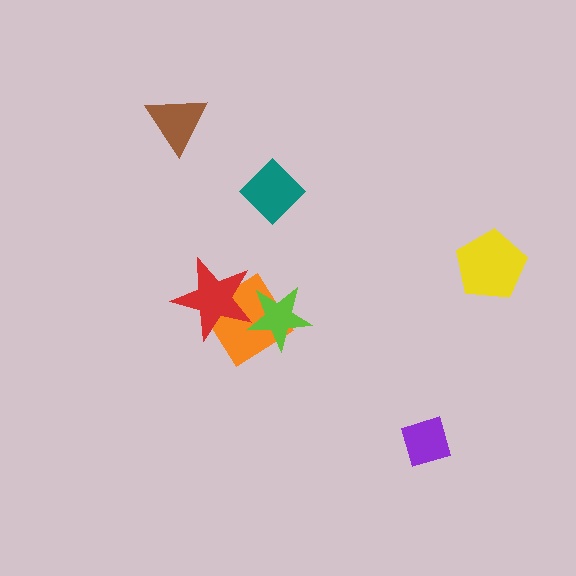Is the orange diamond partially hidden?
Yes, it is partially covered by another shape.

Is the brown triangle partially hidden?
No, no other shape covers it.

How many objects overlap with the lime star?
2 objects overlap with the lime star.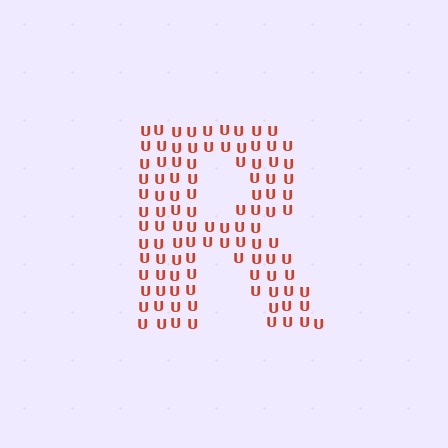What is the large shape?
The large shape is the letter R.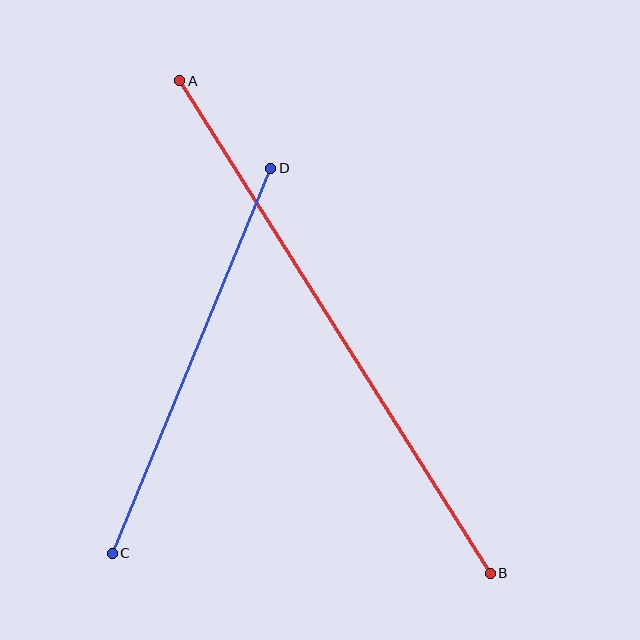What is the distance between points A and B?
The distance is approximately 582 pixels.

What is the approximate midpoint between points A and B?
The midpoint is at approximately (335, 327) pixels.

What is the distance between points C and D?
The distance is approximately 416 pixels.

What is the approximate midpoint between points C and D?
The midpoint is at approximately (192, 361) pixels.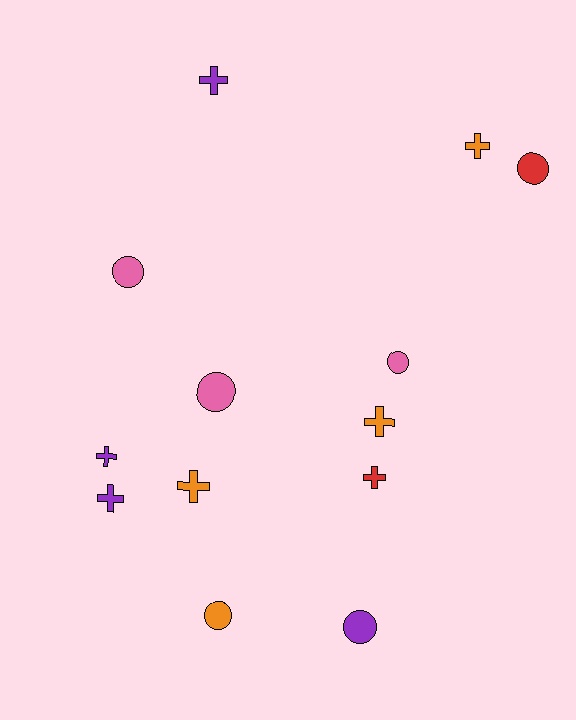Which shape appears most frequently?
Cross, with 7 objects.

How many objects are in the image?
There are 13 objects.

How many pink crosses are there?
There are no pink crosses.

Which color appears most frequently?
Orange, with 4 objects.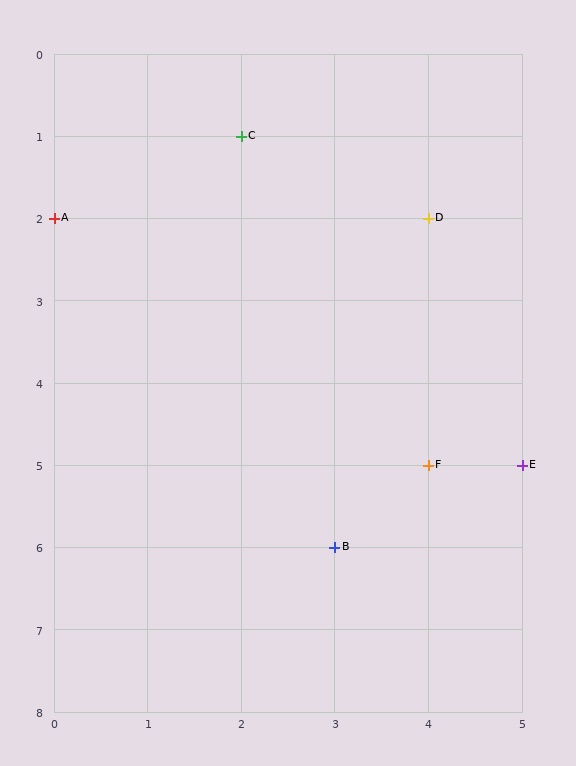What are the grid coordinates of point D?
Point D is at grid coordinates (4, 2).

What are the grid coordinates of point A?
Point A is at grid coordinates (0, 2).